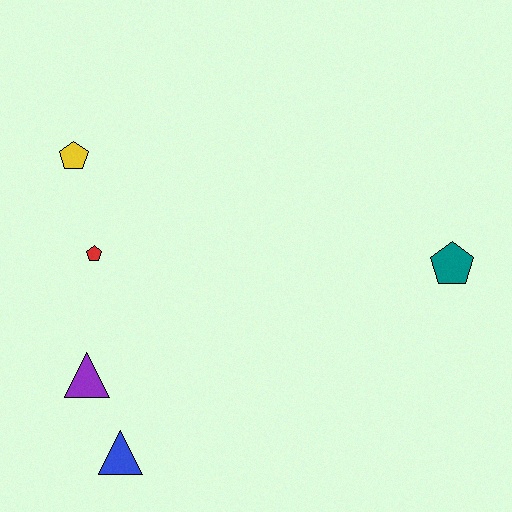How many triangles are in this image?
There are 2 triangles.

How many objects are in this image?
There are 5 objects.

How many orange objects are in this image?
There are no orange objects.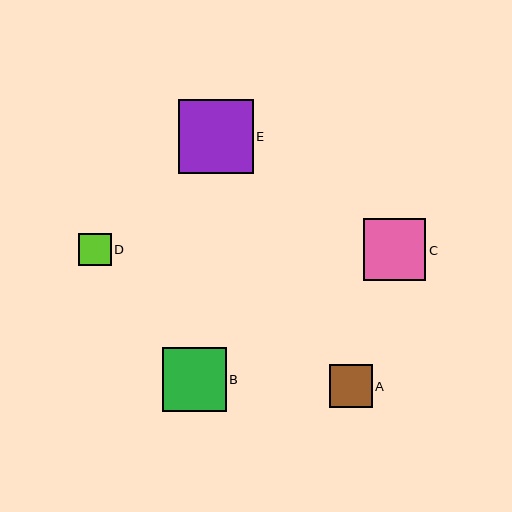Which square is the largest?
Square E is the largest with a size of approximately 74 pixels.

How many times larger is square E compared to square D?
Square E is approximately 2.3 times the size of square D.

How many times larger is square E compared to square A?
Square E is approximately 1.8 times the size of square A.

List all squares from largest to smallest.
From largest to smallest: E, B, C, A, D.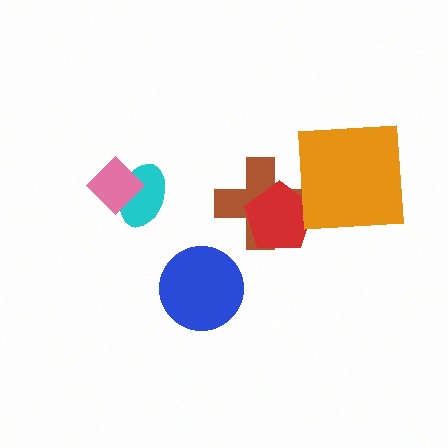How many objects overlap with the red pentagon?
1 object overlaps with the red pentagon.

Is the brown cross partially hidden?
Yes, it is partially covered by another shape.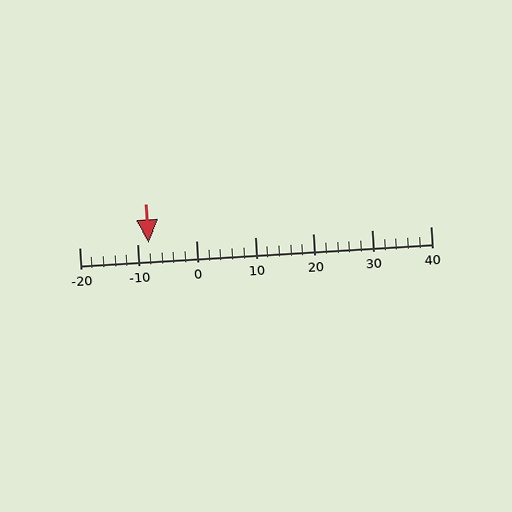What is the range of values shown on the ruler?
The ruler shows values from -20 to 40.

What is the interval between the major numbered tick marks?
The major tick marks are spaced 10 units apart.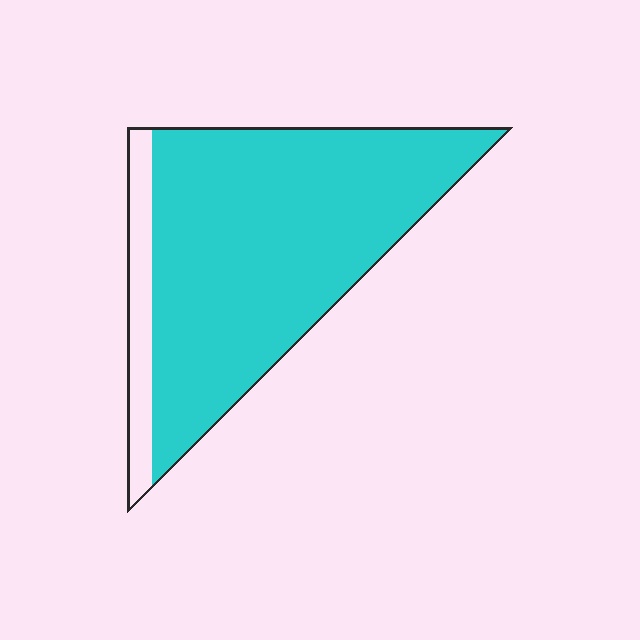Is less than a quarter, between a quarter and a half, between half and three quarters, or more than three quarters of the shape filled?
More than three quarters.